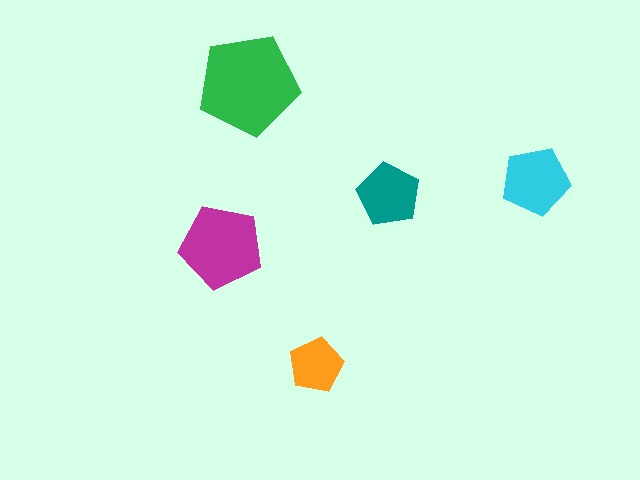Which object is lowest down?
The orange pentagon is bottommost.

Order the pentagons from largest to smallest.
the green one, the magenta one, the cyan one, the teal one, the orange one.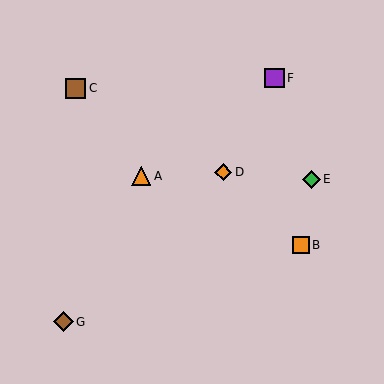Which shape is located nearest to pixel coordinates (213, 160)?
The orange diamond (labeled D) at (223, 172) is nearest to that location.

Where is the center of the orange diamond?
The center of the orange diamond is at (223, 172).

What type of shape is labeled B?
Shape B is an orange square.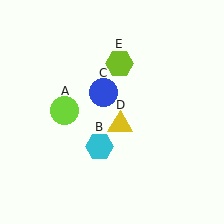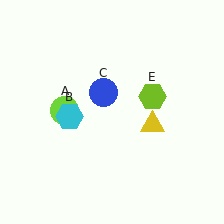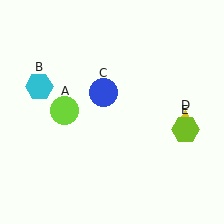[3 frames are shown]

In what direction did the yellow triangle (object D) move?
The yellow triangle (object D) moved right.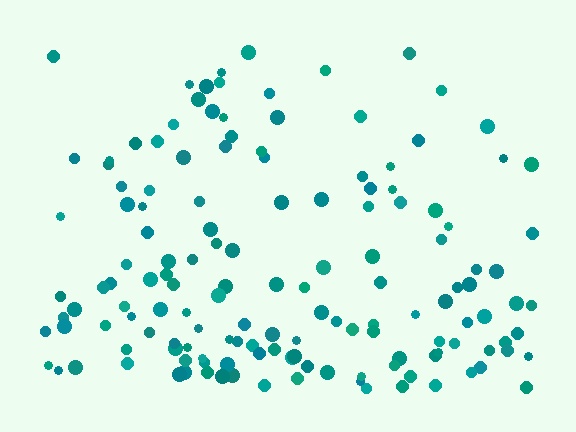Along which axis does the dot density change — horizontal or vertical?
Vertical.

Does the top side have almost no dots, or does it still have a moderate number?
Still a moderate number, just noticeably fewer than the bottom.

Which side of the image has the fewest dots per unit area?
The top.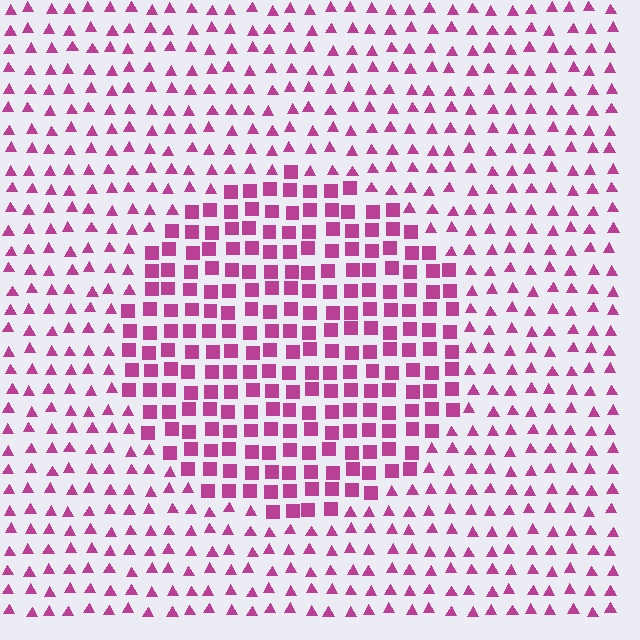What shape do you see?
I see a circle.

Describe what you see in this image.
The image is filled with small magenta elements arranged in a uniform grid. A circle-shaped region contains squares, while the surrounding area contains triangles. The boundary is defined purely by the change in element shape.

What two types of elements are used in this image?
The image uses squares inside the circle region and triangles outside it.